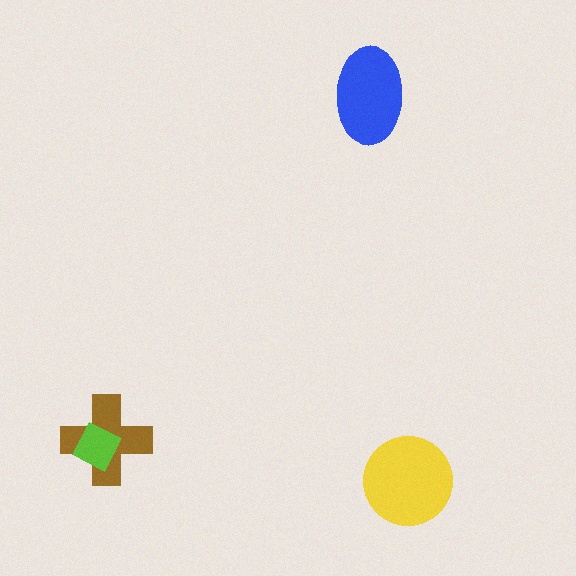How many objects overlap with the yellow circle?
0 objects overlap with the yellow circle.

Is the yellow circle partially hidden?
No, no other shape covers it.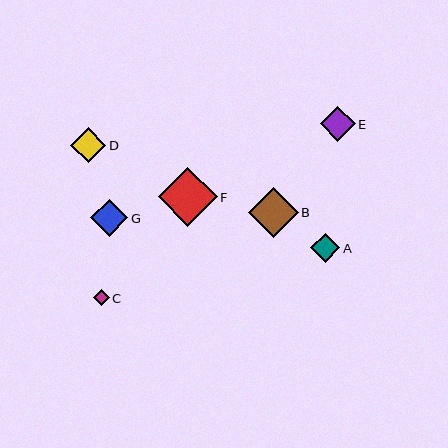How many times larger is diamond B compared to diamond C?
Diamond B is approximately 3.3 times the size of diamond C.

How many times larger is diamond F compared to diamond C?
Diamond F is approximately 3.9 times the size of diamond C.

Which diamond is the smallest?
Diamond C is the smallest with a size of approximately 15 pixels.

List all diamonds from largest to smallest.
From largest to smallest: F, B, G, D, E, A, C.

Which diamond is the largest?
Diamond F is the largest with a size of approximately 59 pixels.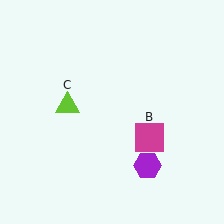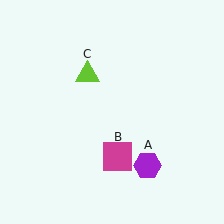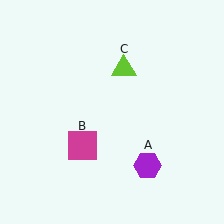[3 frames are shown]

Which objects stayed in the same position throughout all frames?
Purple hexagon (object A) remained stationary.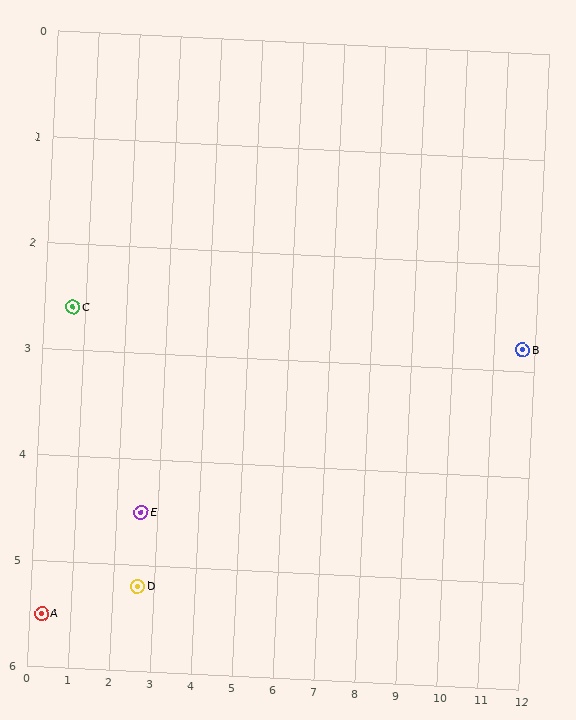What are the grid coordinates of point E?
Point E is at approximately (2.6, 4.5).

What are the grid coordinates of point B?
Point B is at approximately (11.7, 2.8).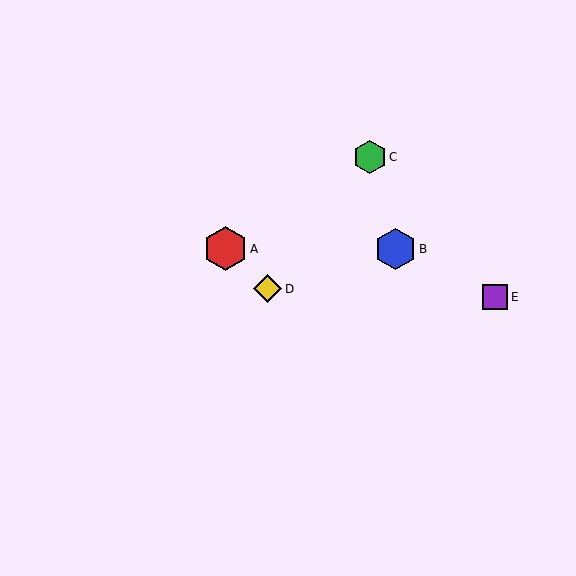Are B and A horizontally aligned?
Yes, both are at y≈249.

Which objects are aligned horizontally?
Objects A, B are aligned horizontally.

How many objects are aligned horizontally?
2 objects (A, B) are aligned horizontally.